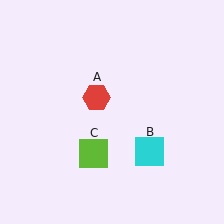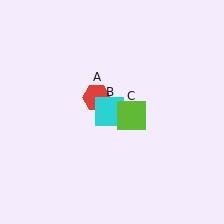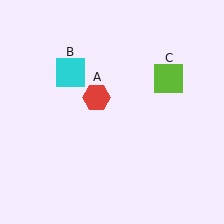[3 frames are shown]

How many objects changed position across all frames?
2 objects changed position: cyan square (object B), lime square (object C).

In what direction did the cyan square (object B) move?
The cyan square (object B) moved up and to the left.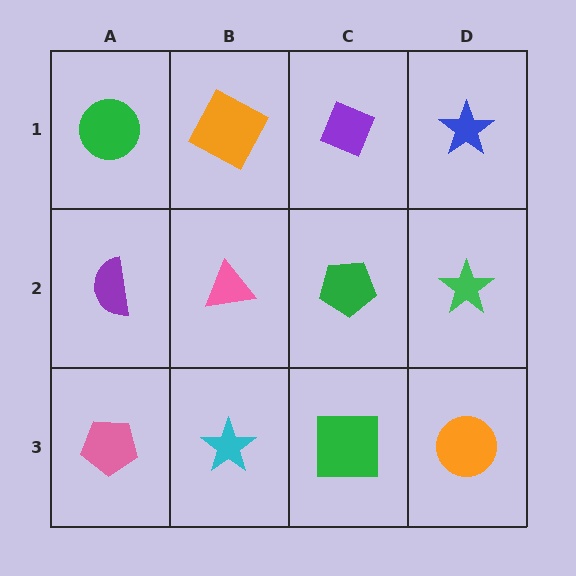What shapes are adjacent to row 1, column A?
A purple semicircle (row 2, column A), an orange square (row 1, column B).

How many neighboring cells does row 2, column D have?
3.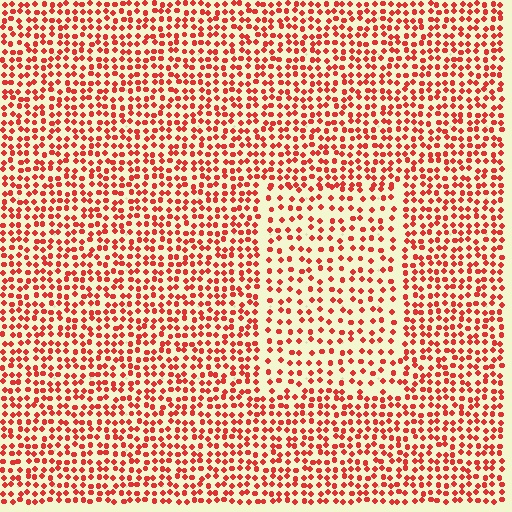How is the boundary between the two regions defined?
The boundary is defined by a change in element density (approximately 1.7x ratio). All elements are the same color, size, and shape.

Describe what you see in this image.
The image contains small red elements arranged at two different densities. A rectangle-shaped region is visible where the elements are less densely packed than the surrounding area.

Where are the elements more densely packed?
The elements are more densely packed outside the rectangle boundary.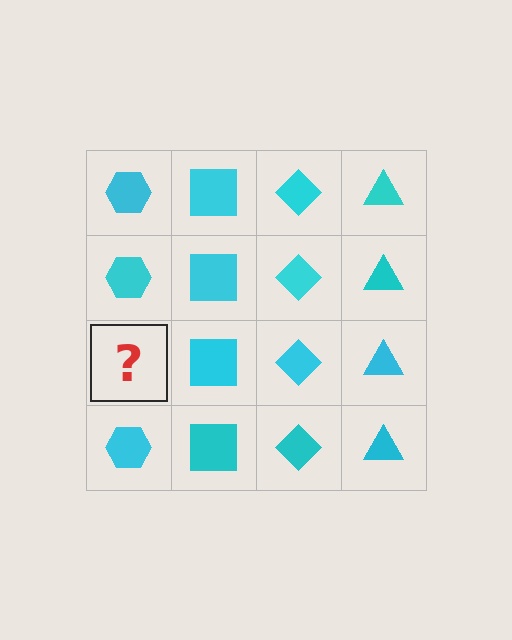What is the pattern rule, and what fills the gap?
The rule is that each column has a consistent shape. The gap should be filled with a cyan hexagon.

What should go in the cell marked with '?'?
The missing cell should contain a cyan hexagon.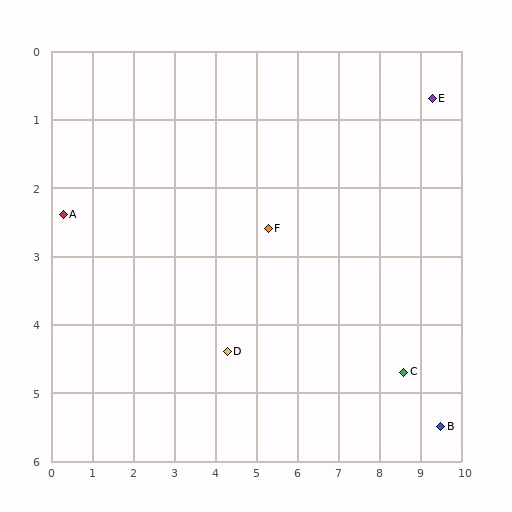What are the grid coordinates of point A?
Point A is at approximately (0.3, 2.4).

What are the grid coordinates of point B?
Point B is at approximately (9.5, 5.5).